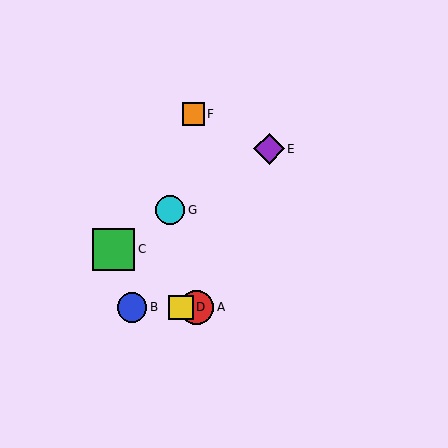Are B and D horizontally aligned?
Yes, both are at y≈307.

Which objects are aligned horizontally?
Objects A, B, D are aligned horizontally.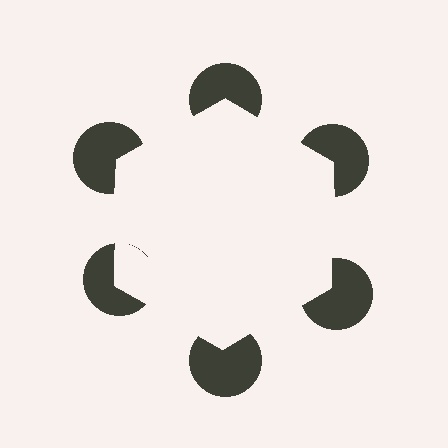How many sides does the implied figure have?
6 sides.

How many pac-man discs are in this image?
There are 6 — one at each vertex of the illusory hexagon.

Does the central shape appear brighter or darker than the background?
It typically appears slightly brighter than the background, even though no actual brightness change is drawn.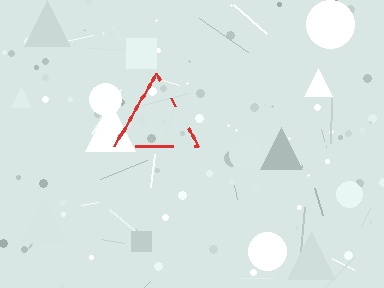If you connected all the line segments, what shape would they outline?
They would outline a triangle.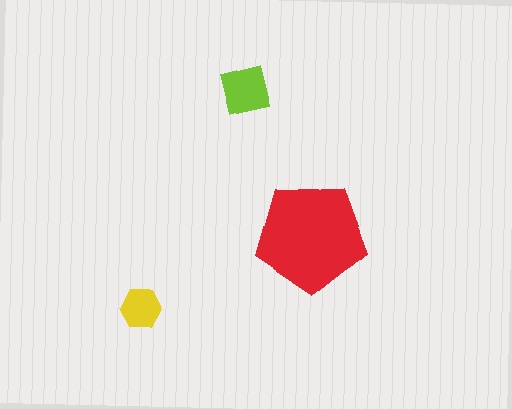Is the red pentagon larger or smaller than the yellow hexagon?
Larger.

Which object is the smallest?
The yellow hexagon.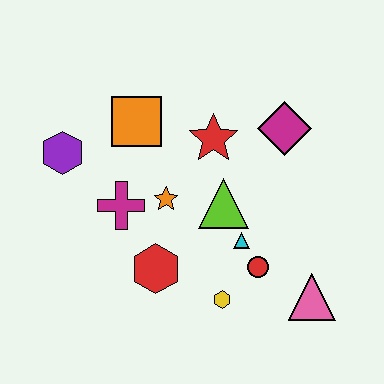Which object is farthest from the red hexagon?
The magenta diamond is farthest from the red hexagon.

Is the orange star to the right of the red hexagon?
Yes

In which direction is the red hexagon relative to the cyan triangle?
The red hexagon is to the left of the cyan triangle.